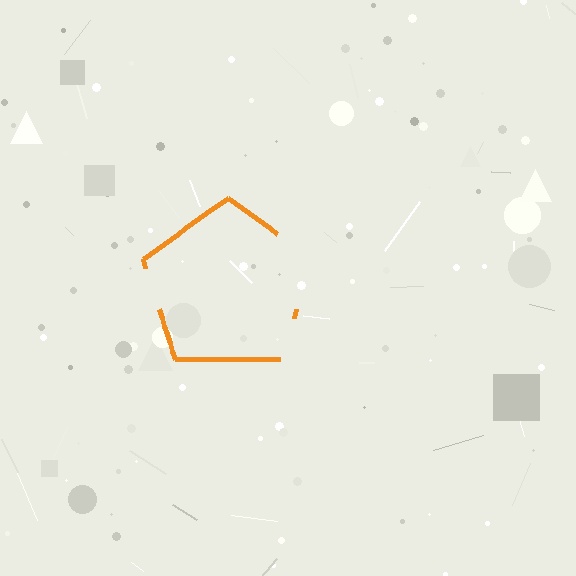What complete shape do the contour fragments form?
The contour fragments form a pentagon.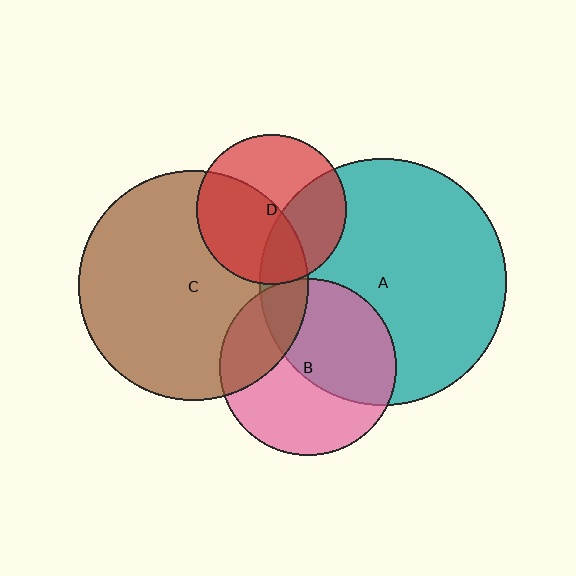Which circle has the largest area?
Circle A (teal).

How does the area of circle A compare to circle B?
Approximately 2.0 times.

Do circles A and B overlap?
Yes.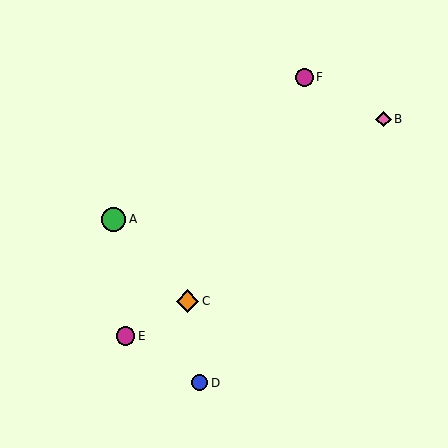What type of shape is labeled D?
Shape D is a blue circle.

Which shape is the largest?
The green circle (labeled A) is the largest.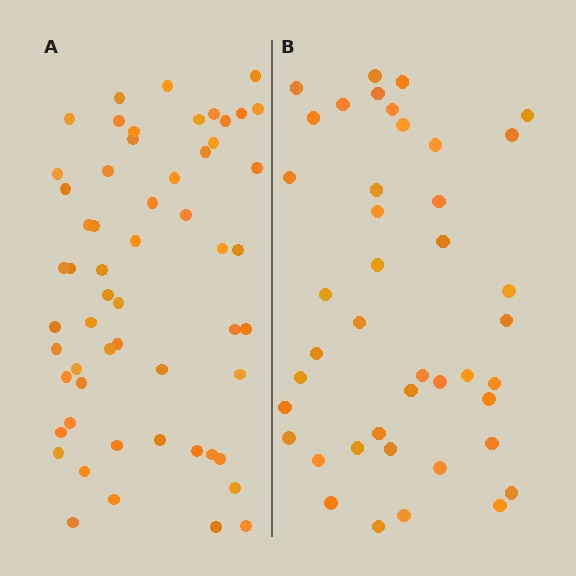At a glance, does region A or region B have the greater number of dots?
Region A (the left region) has more dots.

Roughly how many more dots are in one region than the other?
Region A has approximately 15 more dots than region B.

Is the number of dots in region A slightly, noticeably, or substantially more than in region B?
Region A has noticeably more, but not dramatically so. The ratio is roughly 1.4 to 1.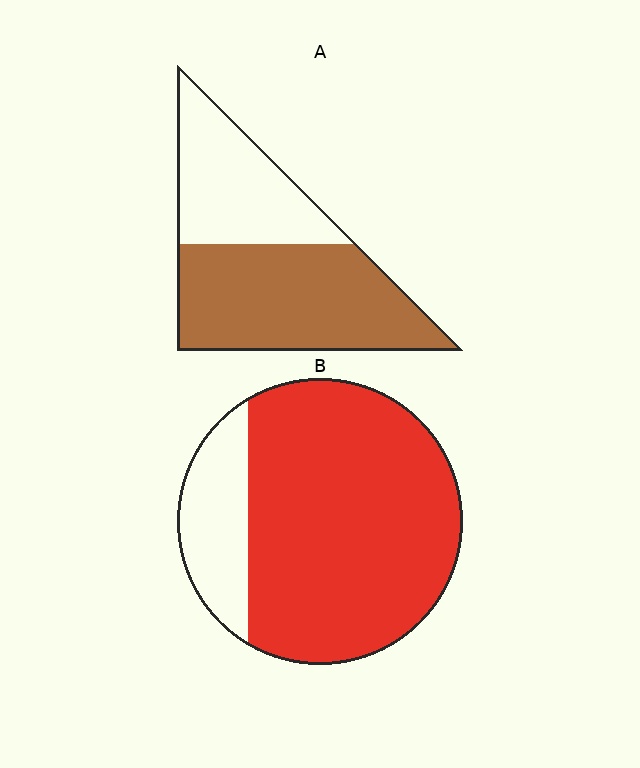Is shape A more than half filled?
Yes.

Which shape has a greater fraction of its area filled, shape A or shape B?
Shape B.